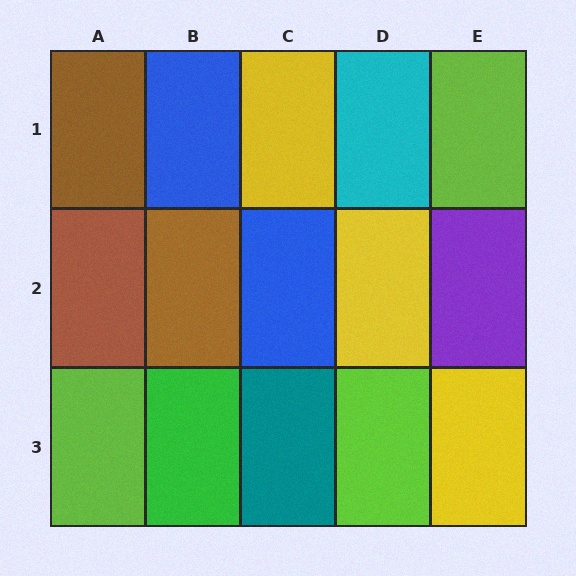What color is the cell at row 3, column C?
Teal.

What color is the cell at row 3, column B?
Green.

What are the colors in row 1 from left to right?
Brown, blue, yellow, cyan, lime.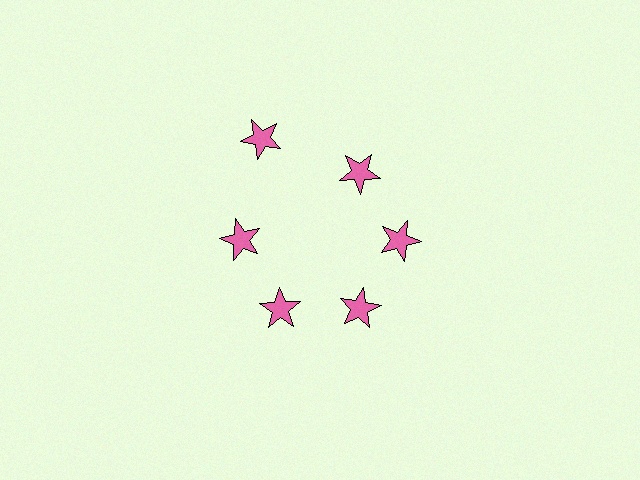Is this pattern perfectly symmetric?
No. The 6 pink stars are arranged in a ring, but one element near the 11 o'clock position is pushed outward from the center, breaking the 6-fold rotational symmetry.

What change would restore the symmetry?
The symmetry would be restored by moving it inward, back onto the ring so that all 6 stars sit at equal angles and equal distance from the center.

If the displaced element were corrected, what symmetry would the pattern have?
It would have 6-fold rotational symmetry — the pattern would map onto itself every 60 degrees.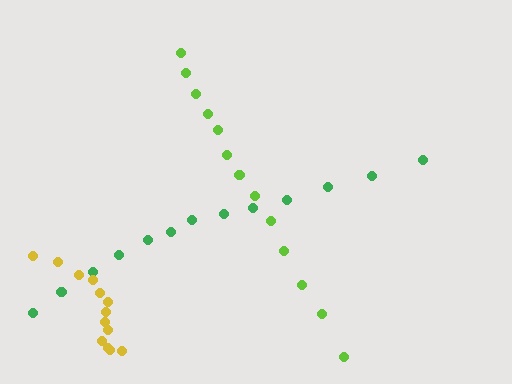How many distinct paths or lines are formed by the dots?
There are 3 distinct paths.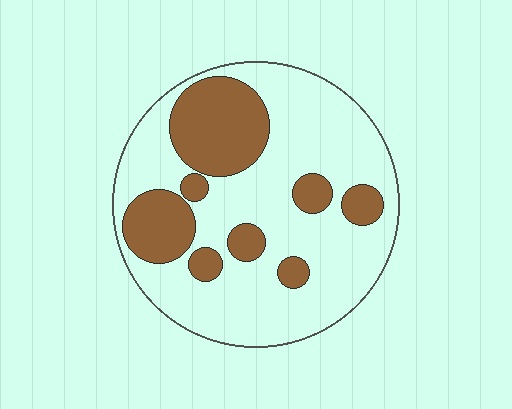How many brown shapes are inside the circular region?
8.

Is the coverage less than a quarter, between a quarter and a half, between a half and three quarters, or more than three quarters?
Between a quarter and a half.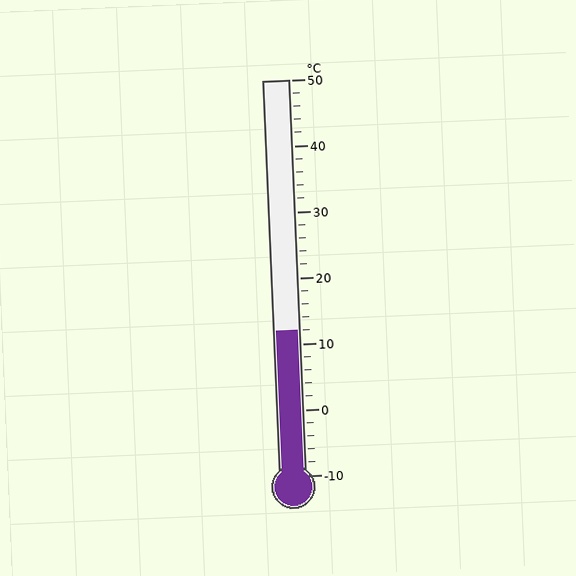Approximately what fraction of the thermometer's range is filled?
The thermometer is filled to approximately 35% of its range.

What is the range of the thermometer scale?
The thermometer scale ranges from -10°C to 50°C.